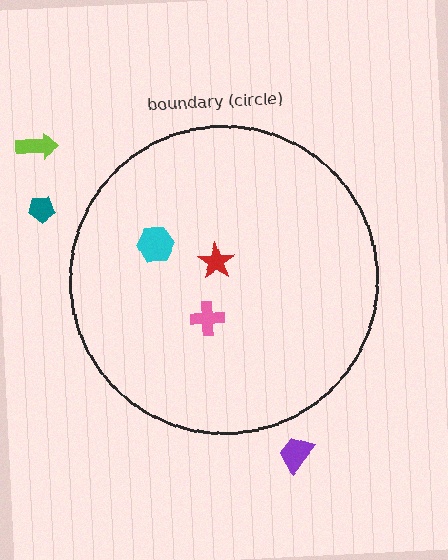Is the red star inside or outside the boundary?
Inside.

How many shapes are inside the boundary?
3 inside, 3 outside.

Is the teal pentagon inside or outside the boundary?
Outside.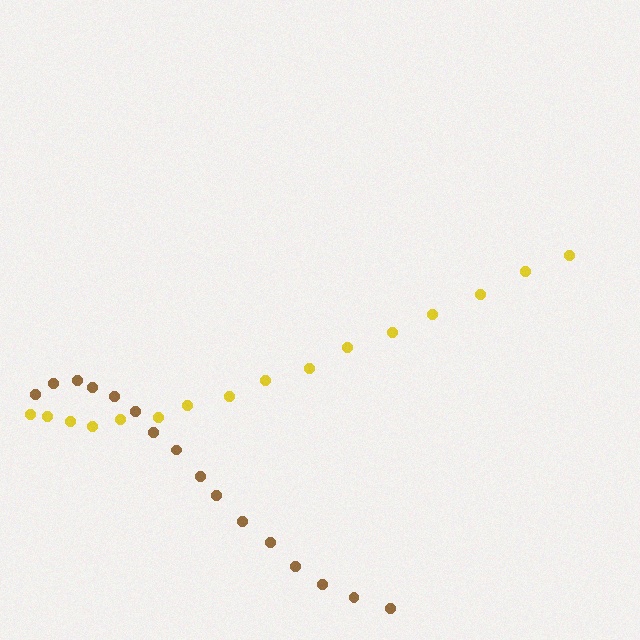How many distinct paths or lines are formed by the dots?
There are 2 distinct paths.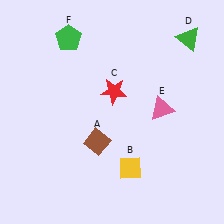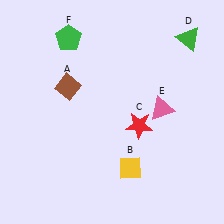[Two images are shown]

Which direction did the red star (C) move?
The red star (C) moved down.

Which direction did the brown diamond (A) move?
The brown diamond (A) moved up.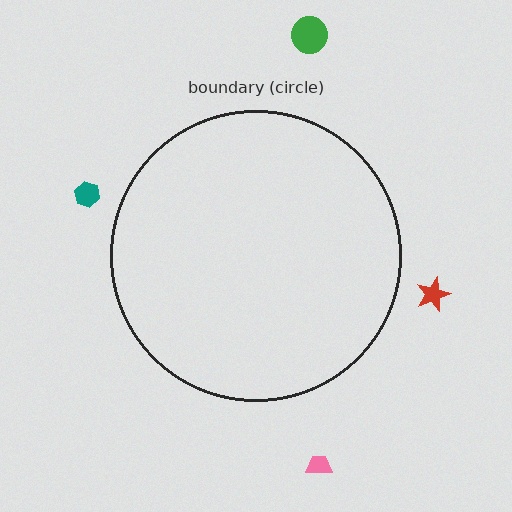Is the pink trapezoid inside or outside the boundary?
Outside.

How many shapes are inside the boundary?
0 inside, 4 outside.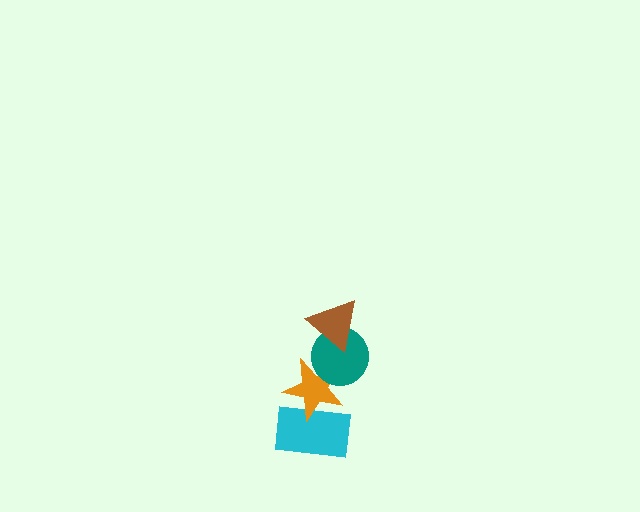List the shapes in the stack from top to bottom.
From top to bottom: the brown triangle, the teal circle, the orange star, the cyan rectangle.